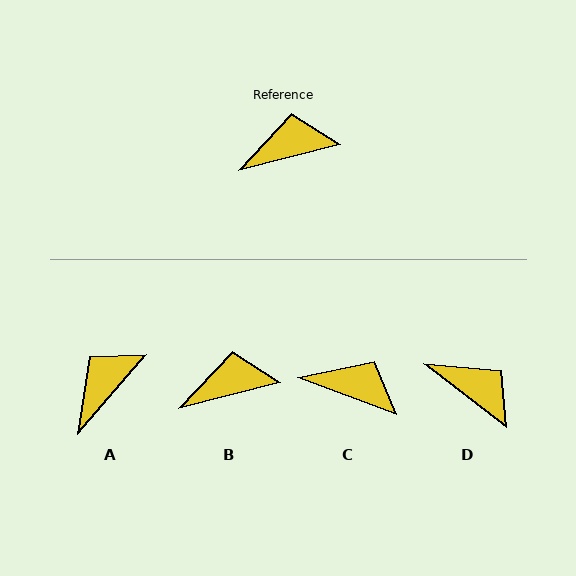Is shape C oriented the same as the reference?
No, it is off by about 35 degrees.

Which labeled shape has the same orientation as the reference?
B.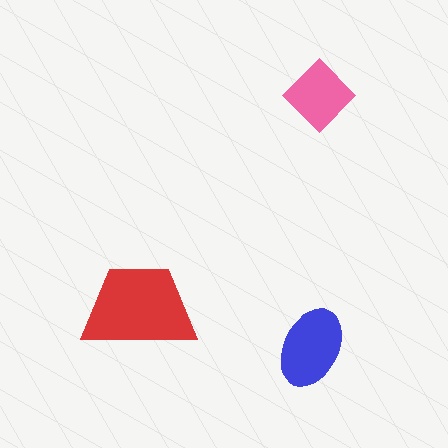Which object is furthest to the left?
The red trapezoid is leftmost.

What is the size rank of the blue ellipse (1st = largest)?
2nd.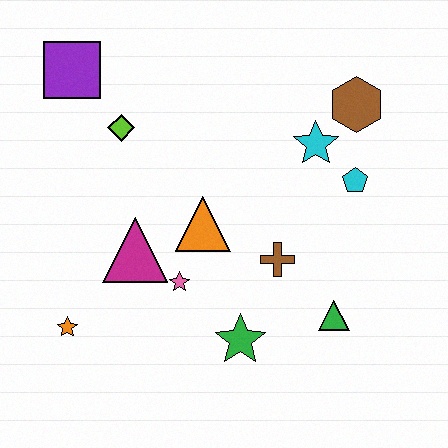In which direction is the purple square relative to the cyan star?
The purple square is to the left of the cyan star.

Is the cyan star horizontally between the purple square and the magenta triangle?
No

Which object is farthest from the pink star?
The brown hexagon is farthest from the pink star.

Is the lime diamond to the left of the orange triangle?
Yes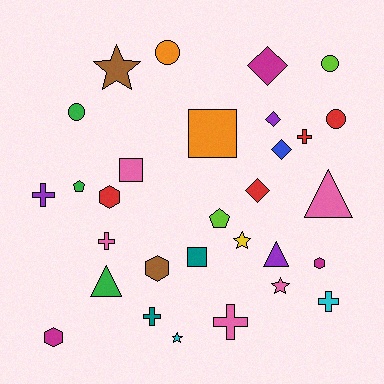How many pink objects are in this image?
There are 5 pink objects.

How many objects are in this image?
There are 30 objects.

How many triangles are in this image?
There are 3 triangles.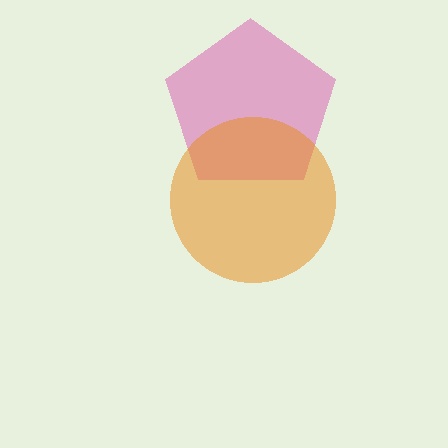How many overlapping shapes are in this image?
There are 2 overlapping shapes in the image.